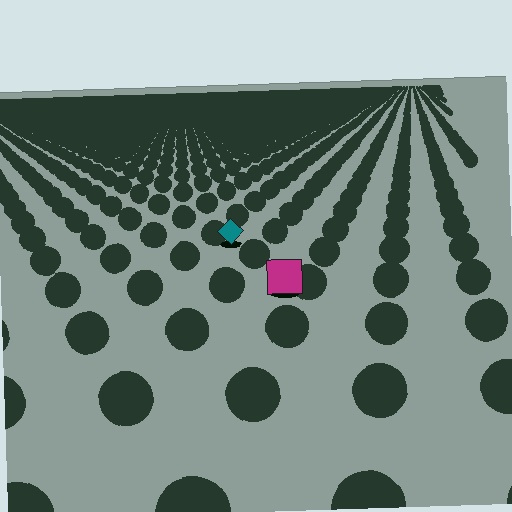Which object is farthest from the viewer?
The teal diamond is farthest from the viewer. It appears smaller and the ground texture around it is denser.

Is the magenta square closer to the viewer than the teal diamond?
Yes. The magenta square is closer — you can tell from the texture gradient: the ground texture is coarser near it.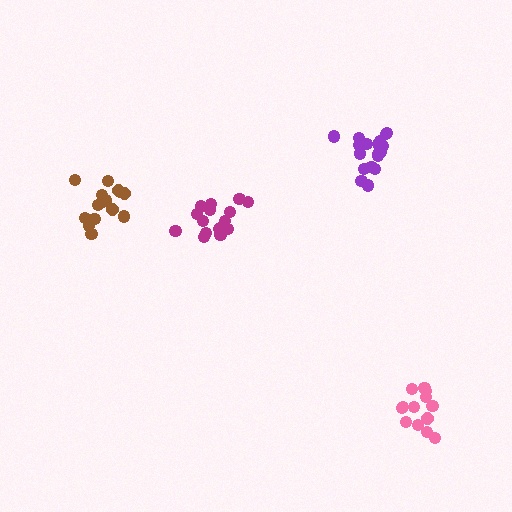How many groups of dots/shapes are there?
There are 4 groups.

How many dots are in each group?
Group 1: 15 dots, Group 2: 13 dots, Group 3: 18 dots, Group 4: 16 dots (62 total).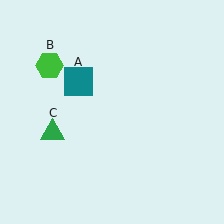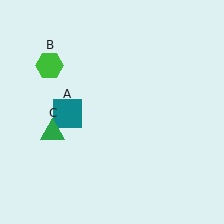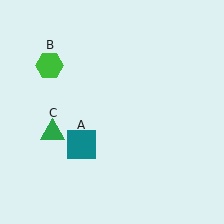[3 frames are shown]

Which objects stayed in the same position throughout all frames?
Green hexagon (object B) and green triangle (object C) remained stationary.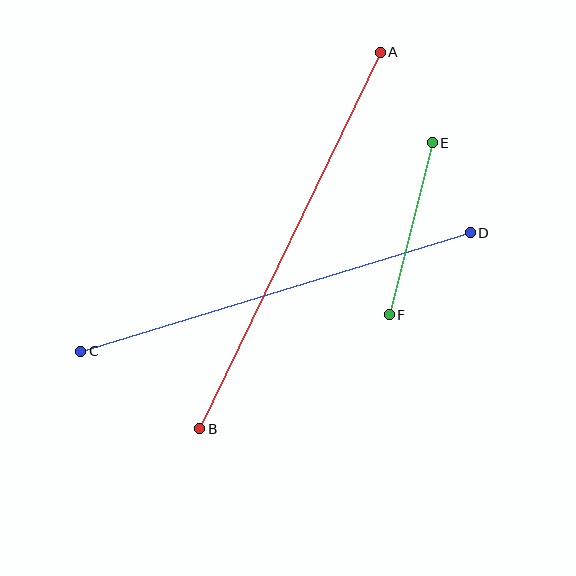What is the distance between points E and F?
The distance is approximately 177 pixels.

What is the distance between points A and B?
The distance is approximately 417 pixels.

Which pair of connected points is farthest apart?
Points A and B are farthest apart.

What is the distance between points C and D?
The distance is approximately 407 pixels.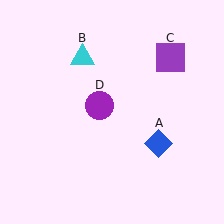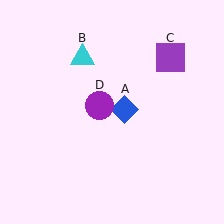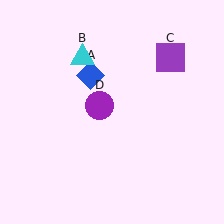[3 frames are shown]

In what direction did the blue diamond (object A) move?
The blue diamond (object A) moved up and to the left.